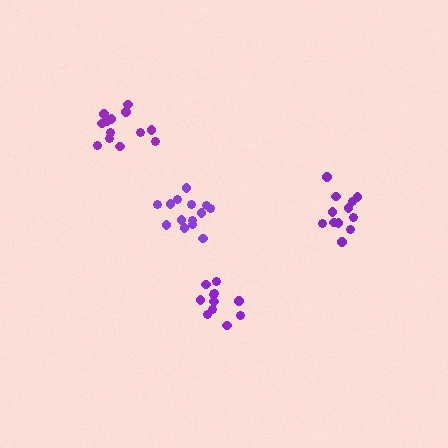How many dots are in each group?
Group 1: 13 dots, Group 2: 12 dots, Group 3: 11 dots, Group 4: 14 dots (50 total).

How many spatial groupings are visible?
There are 4 spatial groupings.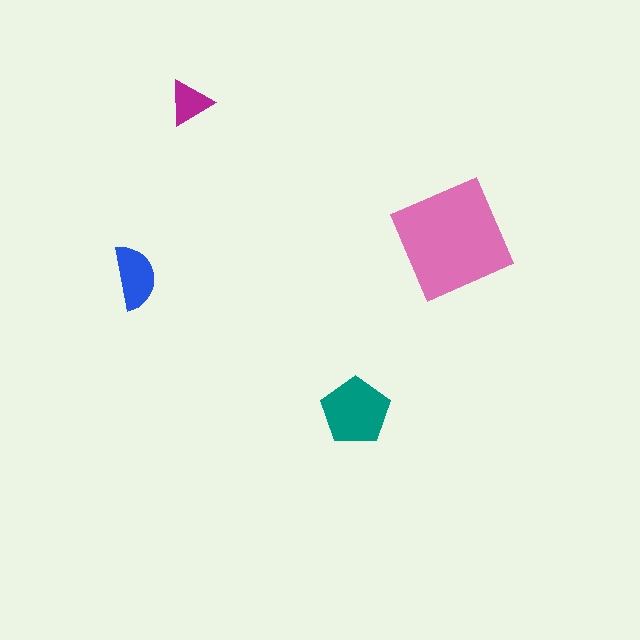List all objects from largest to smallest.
The pink square, the teal pentagon, the blue semicircle, the magenta triangle.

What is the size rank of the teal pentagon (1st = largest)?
2nd.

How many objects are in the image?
There are 4 objects in the image.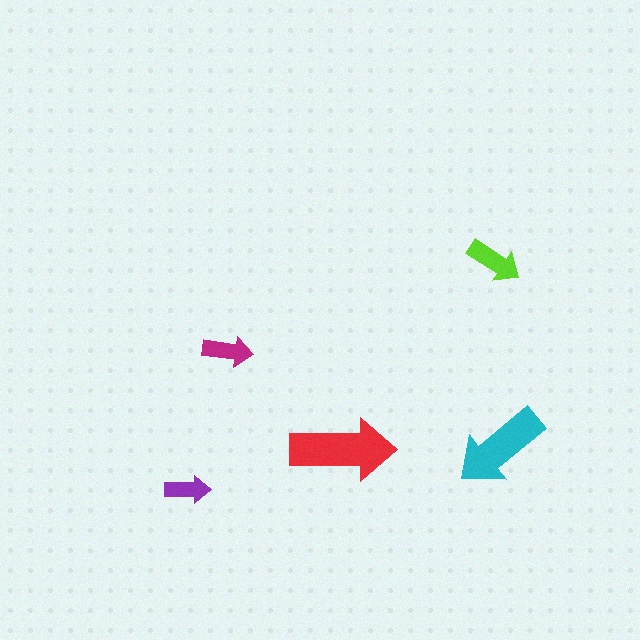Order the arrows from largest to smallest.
the red one, the cyan one, the lime one, the magenta one, the purple one.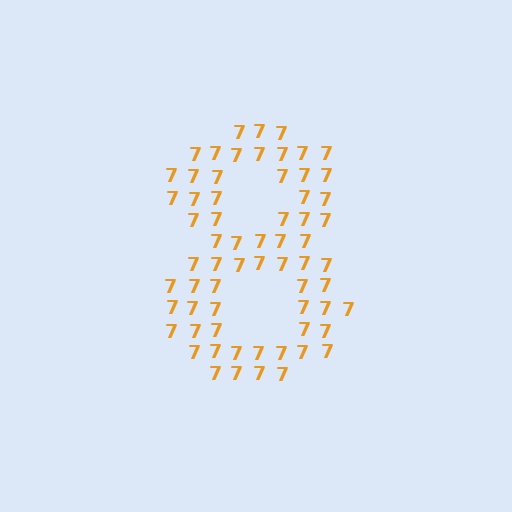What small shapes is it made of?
It is made of small digit 7's.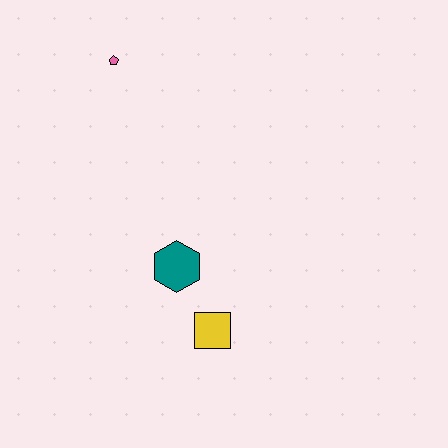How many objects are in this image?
There are 3 objects.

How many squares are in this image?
There is 1 square.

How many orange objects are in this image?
There are no orange objects.